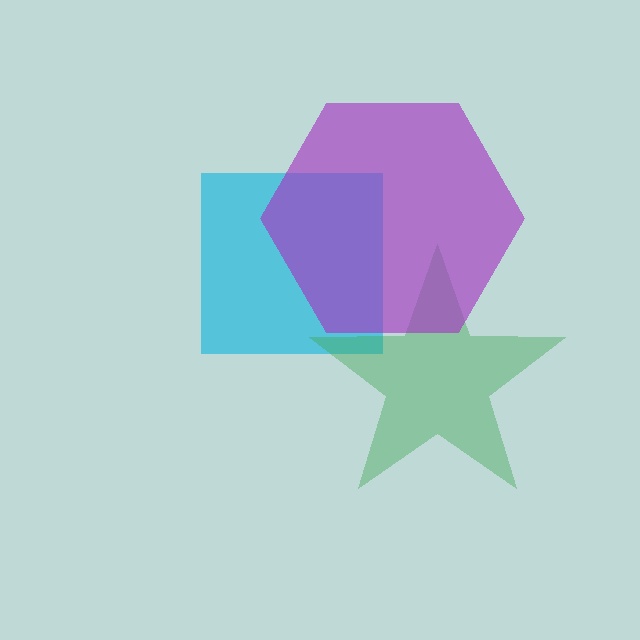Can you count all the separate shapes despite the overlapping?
Yes, there are 3 separate shapes.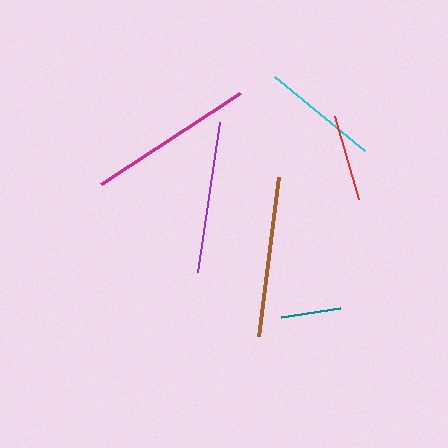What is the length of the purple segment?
The purple segment is approximately 152 pixels long.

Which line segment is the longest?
The magenta line is the longest at approximately 166 pixels.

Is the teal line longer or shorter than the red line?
The red line is longer than the teal line.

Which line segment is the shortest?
The teal line is the shortest at approximately 61 pixels.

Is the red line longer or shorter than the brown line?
The brown line is longer than the red line.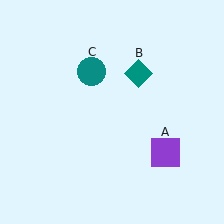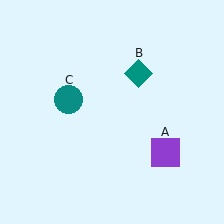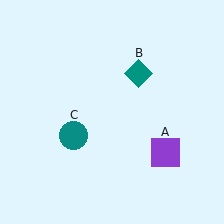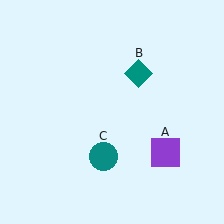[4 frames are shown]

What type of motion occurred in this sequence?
The teal circle (object C) rotated counterclockwise around the center of the scene.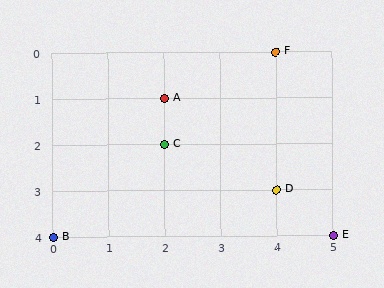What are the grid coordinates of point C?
Point C is at grid coordinates (2, 2).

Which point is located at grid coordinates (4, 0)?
Point F is at (4, 0).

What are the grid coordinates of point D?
Point D is at grid coordinates (4, 3).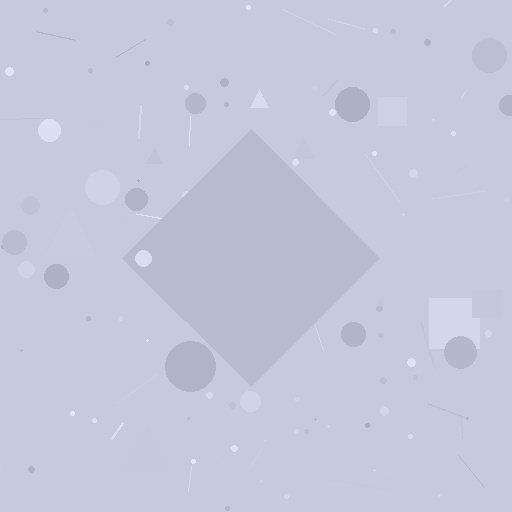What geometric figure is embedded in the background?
A diamond is embedded in the background.